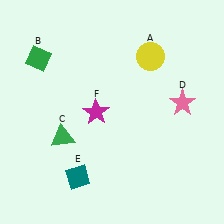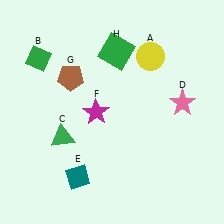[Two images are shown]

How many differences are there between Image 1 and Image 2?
There are 2 differences between the two images.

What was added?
A brown pentagon (G), a green square (H) were added in Image 2.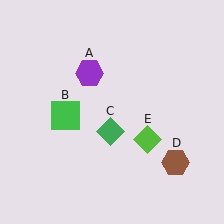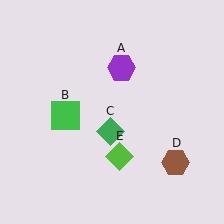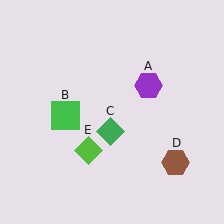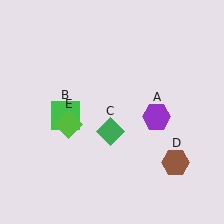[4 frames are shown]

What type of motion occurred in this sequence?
The purple hexagon (object A), lime diamond (object E) rotated clockwise around the center of the scene.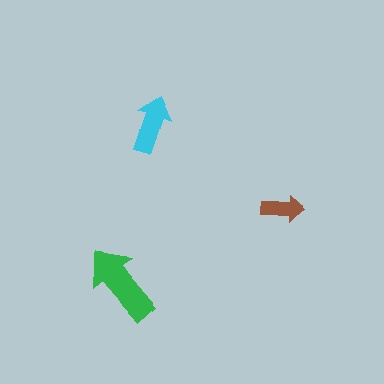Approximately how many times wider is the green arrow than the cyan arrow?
About 1.5 times wider.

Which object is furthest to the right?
The brown arrow is rightmost.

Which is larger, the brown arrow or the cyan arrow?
The cyan one.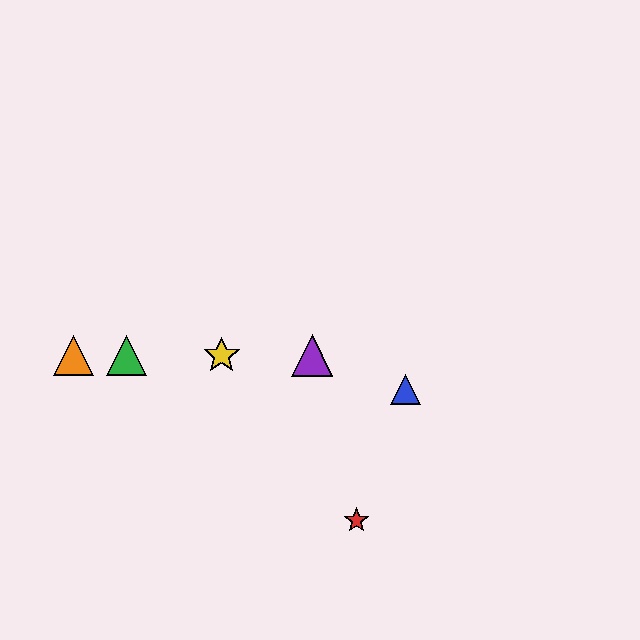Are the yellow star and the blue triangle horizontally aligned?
No, the yellow star is at y≈356 and the blue triangle is at y≈390.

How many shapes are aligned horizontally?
4 shapes (the green triangle, the yellow star, the purple triangle, the orange triangle) are aligned horizontally.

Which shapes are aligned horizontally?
The green triangle, the yellow star, the purple triangle, the orange triangle are aligned horizontally.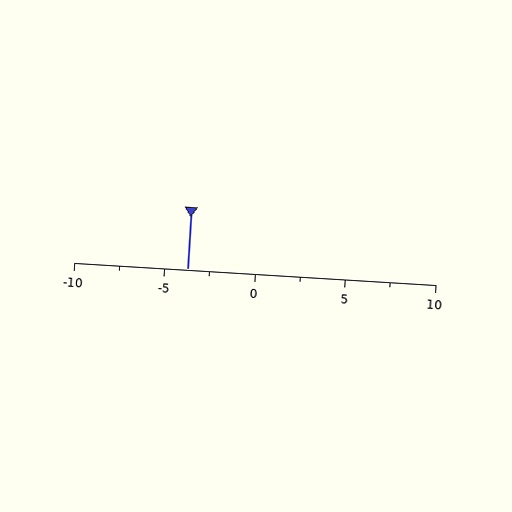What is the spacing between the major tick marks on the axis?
The major ticks are spaced 5 apart.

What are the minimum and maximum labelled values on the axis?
The axis runs from -10 to 10.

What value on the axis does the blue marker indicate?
The marker indicates approximately -3.8.